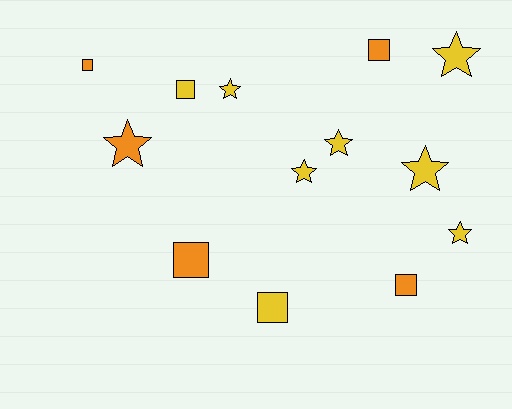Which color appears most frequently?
Yellow, with 8 objects.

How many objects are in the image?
There are 13 objects.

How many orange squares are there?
There are 4 orange squares.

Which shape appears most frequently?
Star, with 7 objects.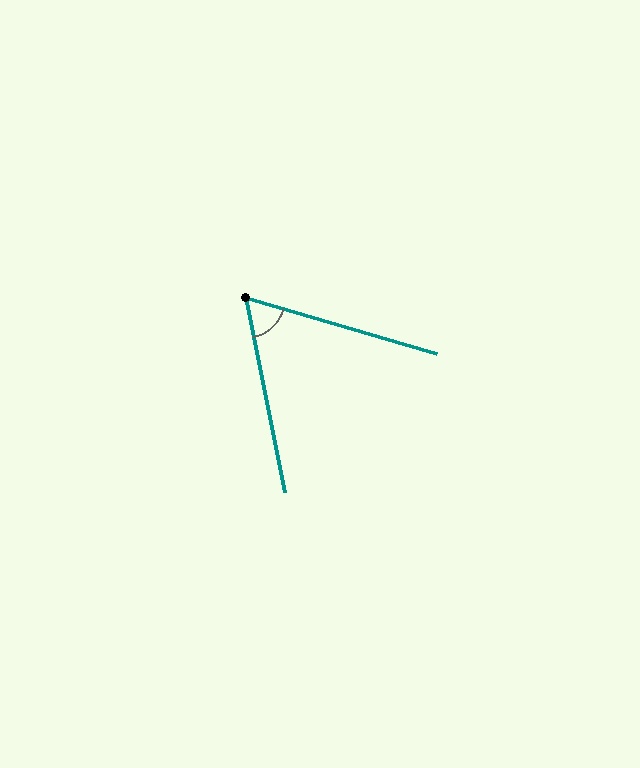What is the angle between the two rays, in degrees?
Approximately 62 degrees.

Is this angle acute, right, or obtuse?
It is acute.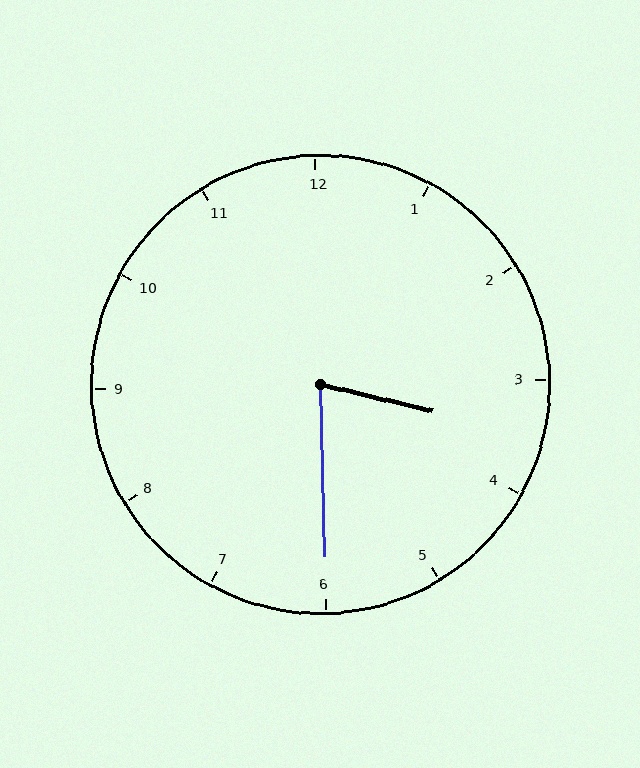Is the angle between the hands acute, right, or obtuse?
It is acute.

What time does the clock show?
3:30.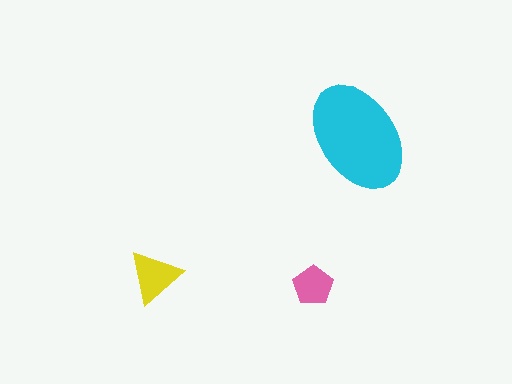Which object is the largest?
The cyan ellipse.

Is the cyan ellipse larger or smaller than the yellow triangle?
Larger.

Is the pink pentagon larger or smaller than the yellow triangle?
Smaller.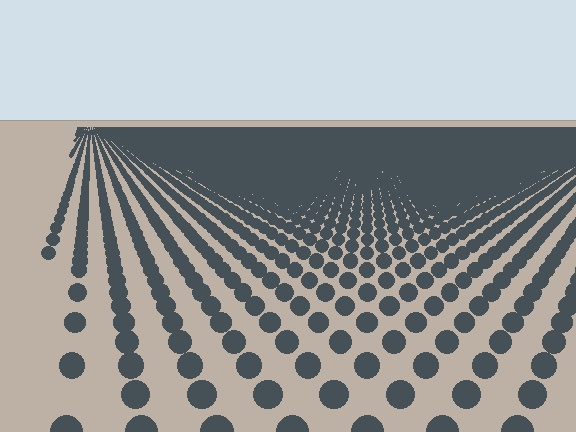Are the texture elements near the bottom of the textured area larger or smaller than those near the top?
Larger. Near the bottom, elements are closer to the viewer and appear at a bigger on-screen size.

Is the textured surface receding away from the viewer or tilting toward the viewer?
The surface is receding away from the viewer. Texture elements get smaller and denser toward the top.